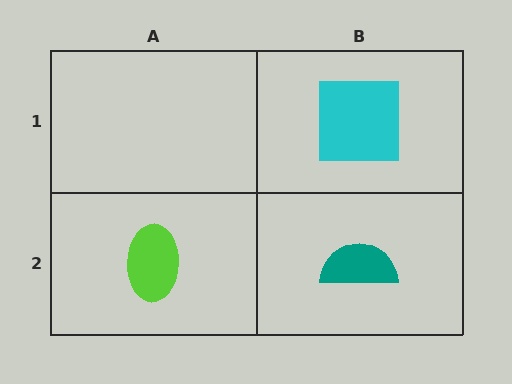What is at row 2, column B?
A teal semicircle.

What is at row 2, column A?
A lime ellipse.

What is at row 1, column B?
A cyan square.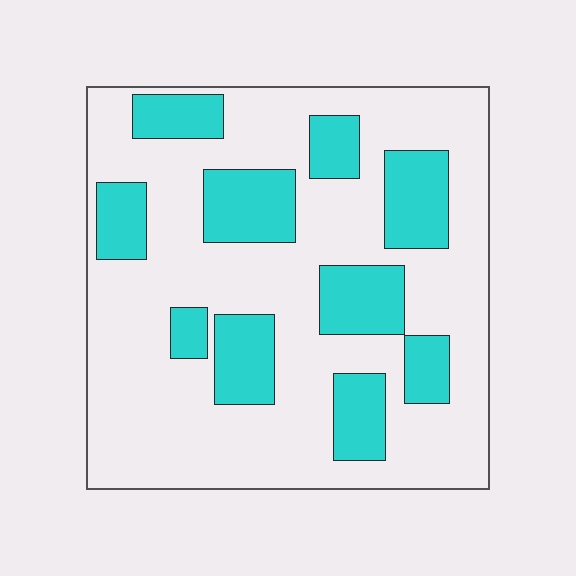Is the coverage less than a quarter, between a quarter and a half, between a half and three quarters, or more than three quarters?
Between a quarter and a half.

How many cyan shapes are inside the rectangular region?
10.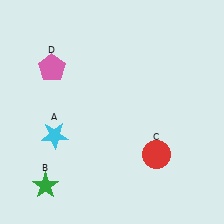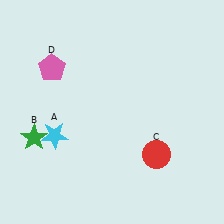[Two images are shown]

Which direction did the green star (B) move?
The green star (B) moved up.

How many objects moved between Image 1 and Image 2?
1 object moved between the two images.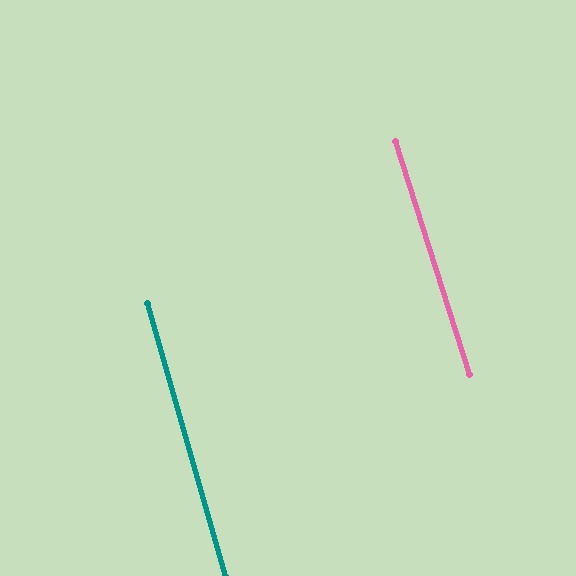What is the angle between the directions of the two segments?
Approximately 2 degrees.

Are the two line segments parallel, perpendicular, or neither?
Parallel — their directions differ by only 1.7°.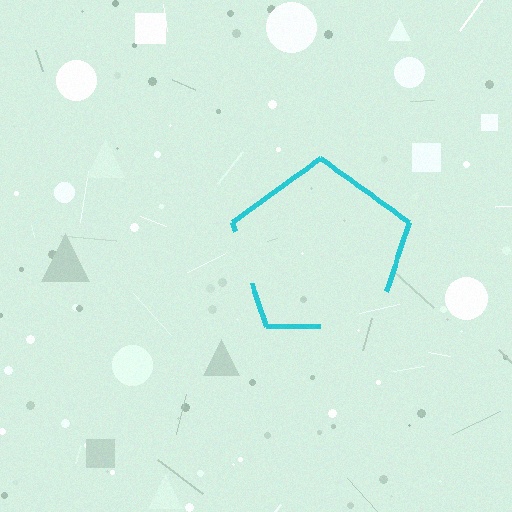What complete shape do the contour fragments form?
The contour fragments form a pentagon.